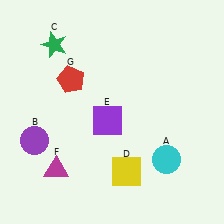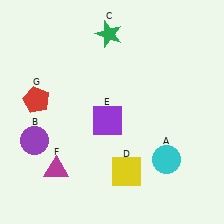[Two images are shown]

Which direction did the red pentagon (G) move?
The red pentagon (G) moved left.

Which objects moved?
The objects that moved are: the green star (C), the red pentagon (G).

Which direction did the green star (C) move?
The green star (C) moved right.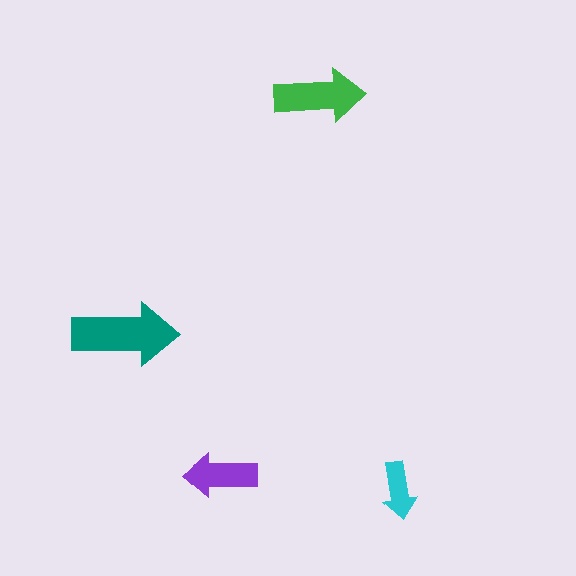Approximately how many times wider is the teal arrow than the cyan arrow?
About 2 times wider.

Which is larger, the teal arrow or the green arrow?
The teal one.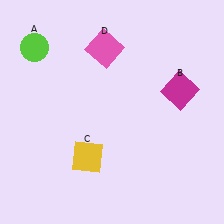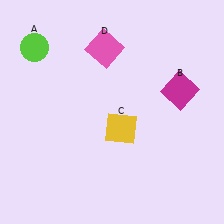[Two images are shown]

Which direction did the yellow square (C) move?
The yellow square (C) moved right.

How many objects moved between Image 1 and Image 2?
1 object moved between the two images.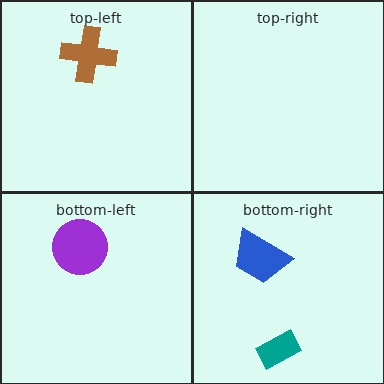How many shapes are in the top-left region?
1.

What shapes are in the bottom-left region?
The purple circle.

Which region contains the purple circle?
The bottom-left region.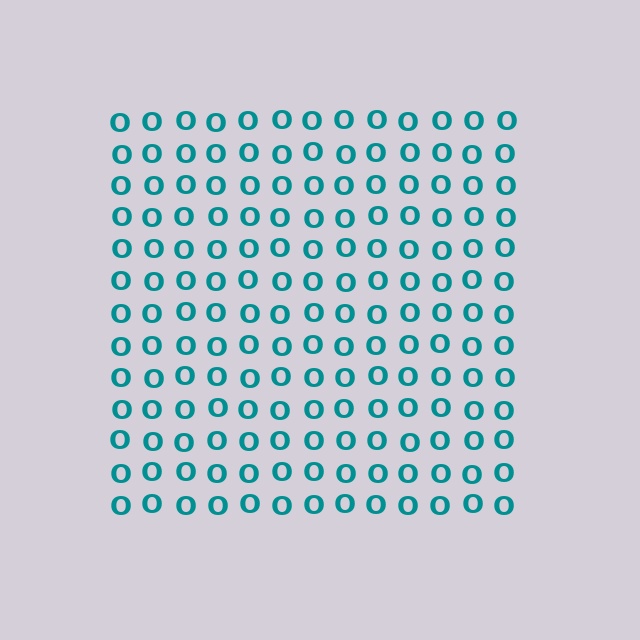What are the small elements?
The small elements are letter O's.